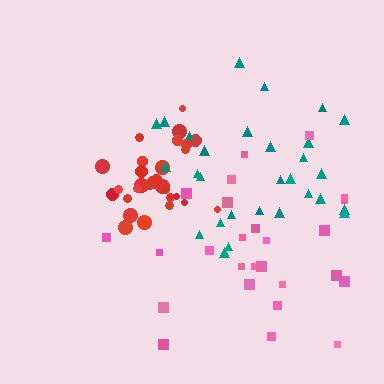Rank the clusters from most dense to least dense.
red, teal, pink.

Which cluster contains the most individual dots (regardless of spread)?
Red (29).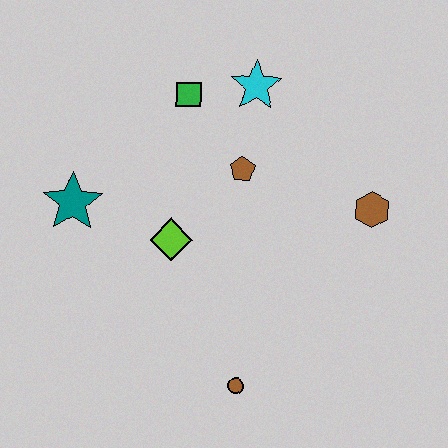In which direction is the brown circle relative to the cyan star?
The brown circle is below the cyan star.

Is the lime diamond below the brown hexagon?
Yes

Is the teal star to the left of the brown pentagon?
Yes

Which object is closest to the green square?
The cyan star is closest to the green square.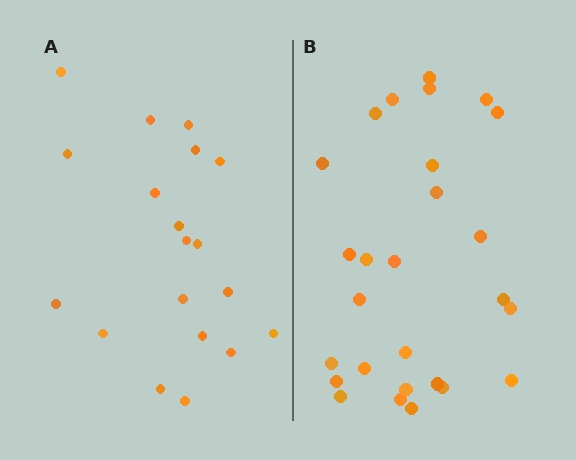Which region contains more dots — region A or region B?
Region B (the right region) has more dots.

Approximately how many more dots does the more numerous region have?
Region B has roughly 8 or so more dots than region A.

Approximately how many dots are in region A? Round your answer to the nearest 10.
About 20 dots. (The exact count is 19, which rounds to 20.)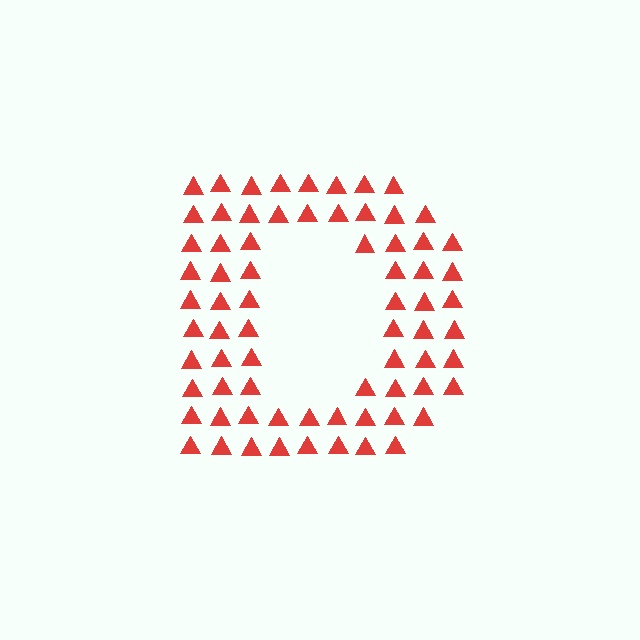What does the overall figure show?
The overall figure shows the letter D.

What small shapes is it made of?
It is made of small triangles.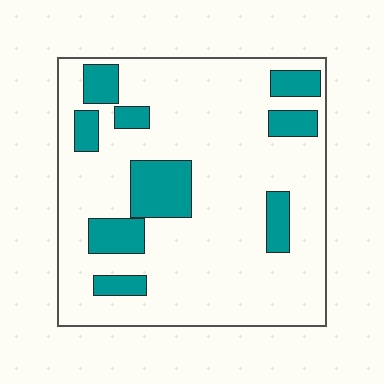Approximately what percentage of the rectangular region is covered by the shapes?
Approximately 20%.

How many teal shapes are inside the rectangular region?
9.